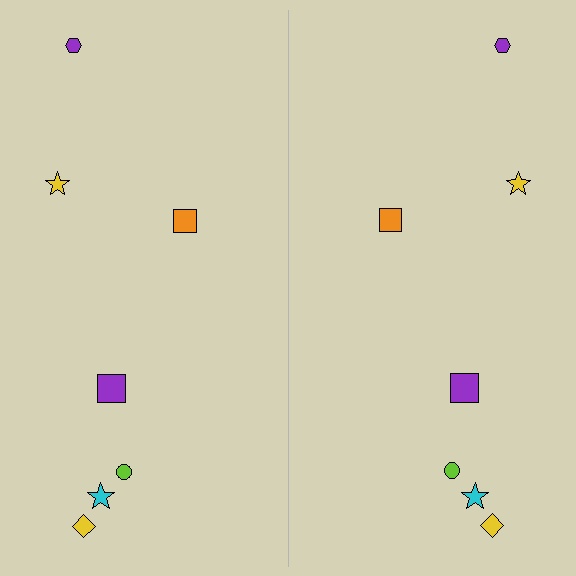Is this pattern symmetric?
Yes, this pattern has bilateral (reflection) symmetry.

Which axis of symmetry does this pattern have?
The pattern has a vertical axis of symmetry running through the center of the image.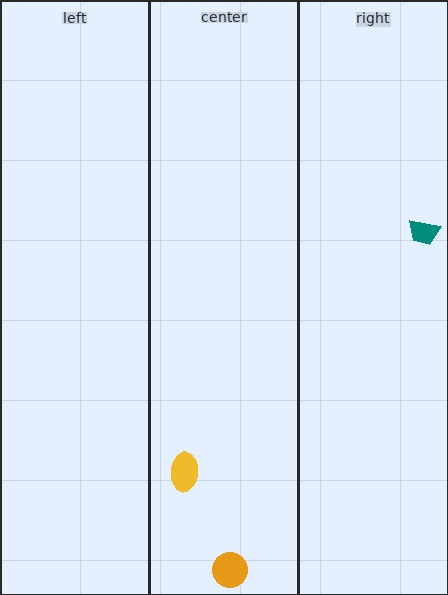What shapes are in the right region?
The teal trapezoid.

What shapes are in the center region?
The yellow ellipse, the orange circle.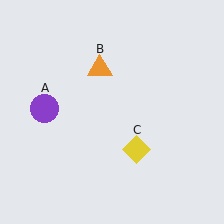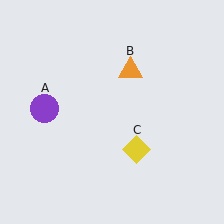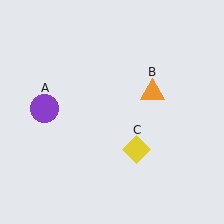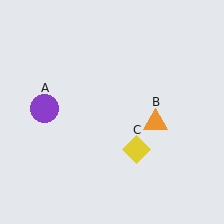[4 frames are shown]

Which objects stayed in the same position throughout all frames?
Purple circle (object A) and yellow diamond (object C) remained stationary.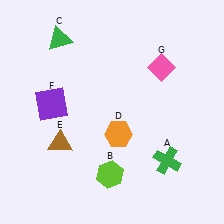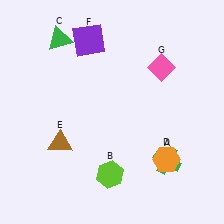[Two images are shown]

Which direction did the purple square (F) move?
The purple square (F) moved up.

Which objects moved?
The objects that moved are: the orange hexagon (D), the purple square (F).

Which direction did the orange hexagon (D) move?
The orange hexagon (D) moved right.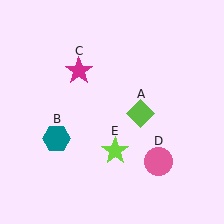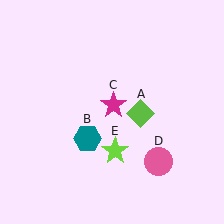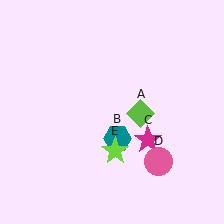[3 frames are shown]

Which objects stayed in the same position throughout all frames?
Lime diamond (object A) and pink circle (object D) and lime star (object E) remained stationary.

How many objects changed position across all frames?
2 objects changed position: teal hexagon (object B), magenta star (object C).